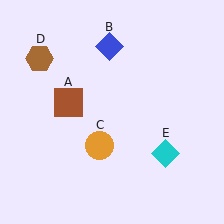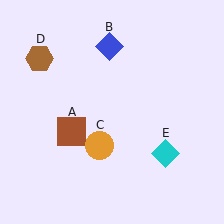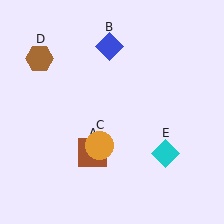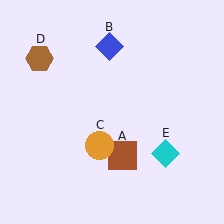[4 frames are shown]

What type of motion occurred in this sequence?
The brown square (object A) rotated counterclockwise around the center of the scene.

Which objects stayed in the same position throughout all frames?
Blue diamond (object B) and orange circle (object C) and brown hexagon (object D) and cyan diamond (object E) remained stationary.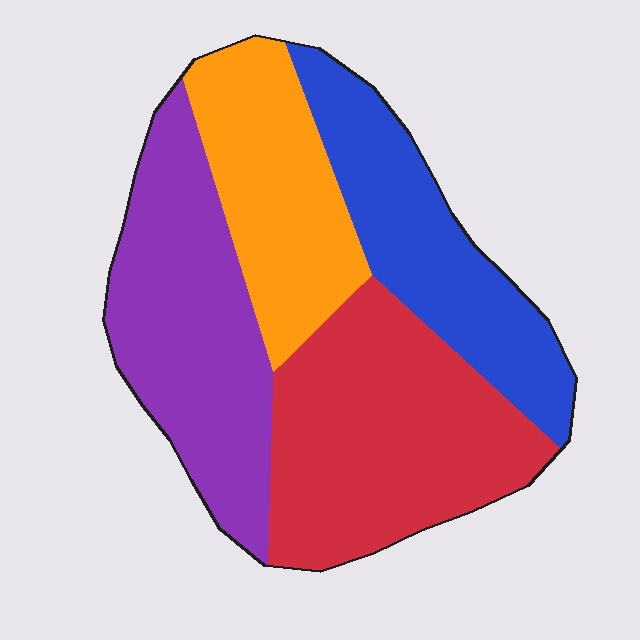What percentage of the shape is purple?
Purple takes up about one quarter (1/4) of the shape.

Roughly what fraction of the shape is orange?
Orange takes up between a sixth and a third of the shape.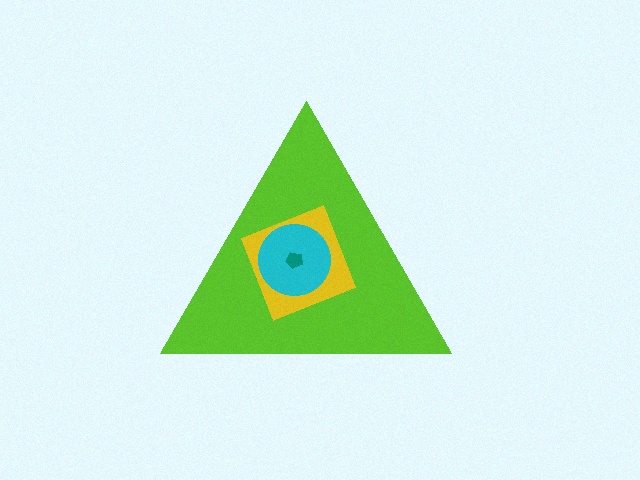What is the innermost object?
The teal pentagon.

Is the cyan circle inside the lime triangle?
Yes.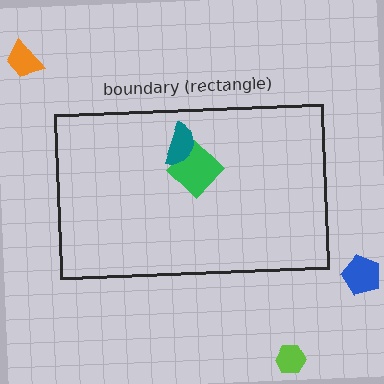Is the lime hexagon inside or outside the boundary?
Outside.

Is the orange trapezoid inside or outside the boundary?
Outside.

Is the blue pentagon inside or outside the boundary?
Outside.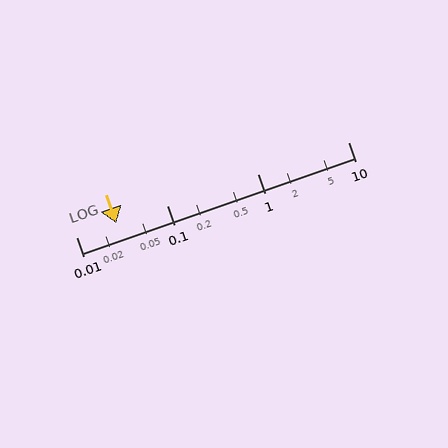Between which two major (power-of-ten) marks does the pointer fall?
The pointer is between 0.01 and 0.1.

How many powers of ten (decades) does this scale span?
The scale spans 3 decades, from 0.01 to 10.